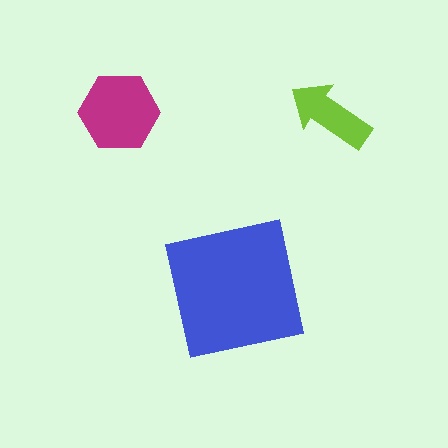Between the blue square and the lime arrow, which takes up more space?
The blue square.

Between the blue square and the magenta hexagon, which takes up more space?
The blue square.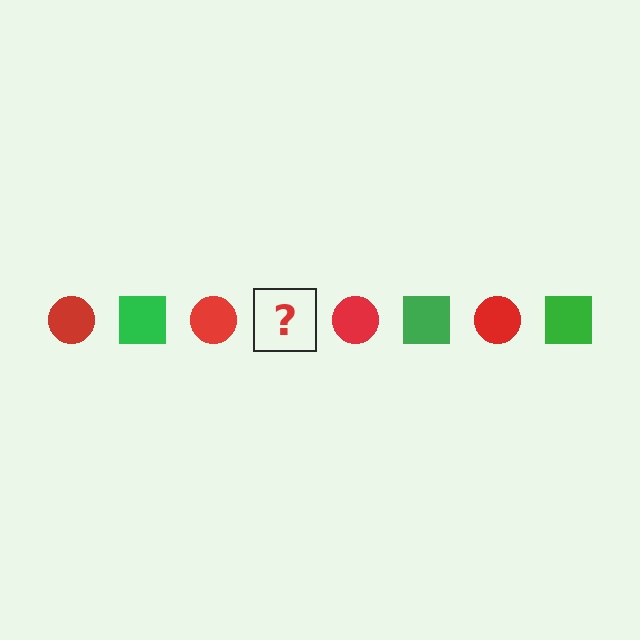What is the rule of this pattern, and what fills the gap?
The rule is that the pattern alternates between red circle and green square. The gap should be filled with a green square.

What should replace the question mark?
The question mark should be replaced with a green square.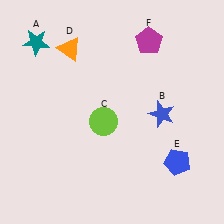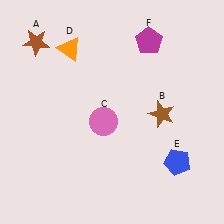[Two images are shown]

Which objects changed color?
A changed from teal to brown. B changed from blue to brown. C changed from lime to pink.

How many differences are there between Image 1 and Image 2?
There are 3 differences between the two images.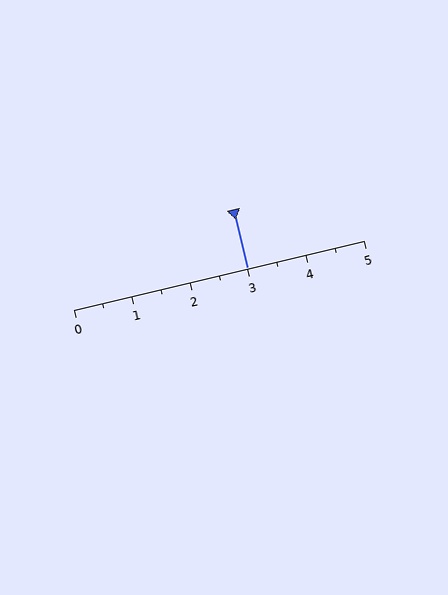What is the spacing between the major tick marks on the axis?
The major ticks are spaced 1 apart.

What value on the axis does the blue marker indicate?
The marker indicates approximately 3.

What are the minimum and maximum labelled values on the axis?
The axis runs from 0 to 5.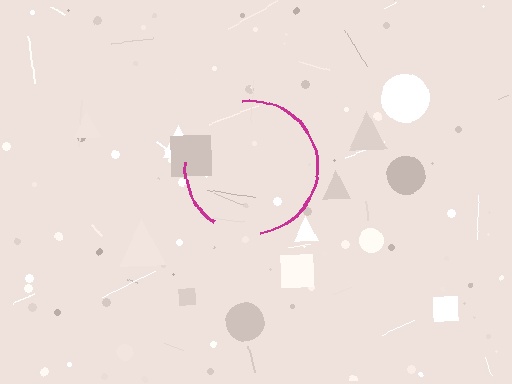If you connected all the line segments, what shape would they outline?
They would outline a circle.